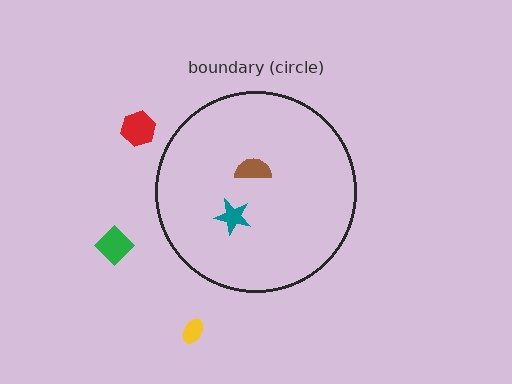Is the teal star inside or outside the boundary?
Inside.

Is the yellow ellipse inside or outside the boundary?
Outside.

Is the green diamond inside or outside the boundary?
Outside.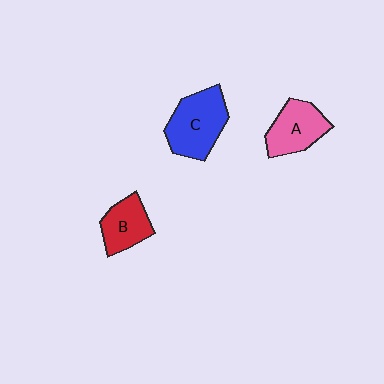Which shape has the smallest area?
Shape B (red).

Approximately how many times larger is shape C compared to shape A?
Approximately 1.3 times.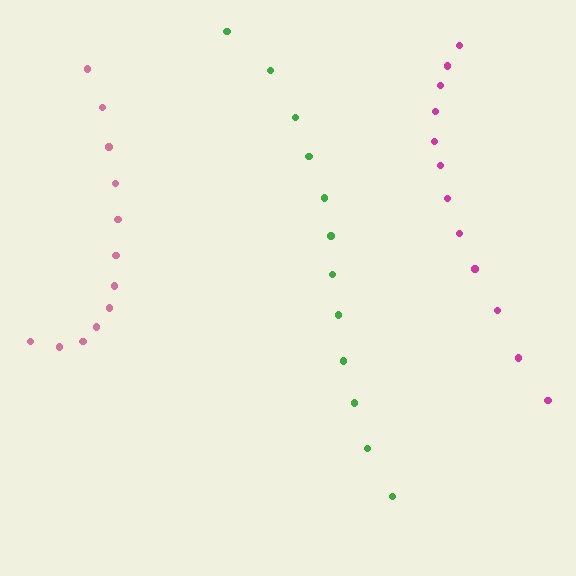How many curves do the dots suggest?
There are 3 distinct paths.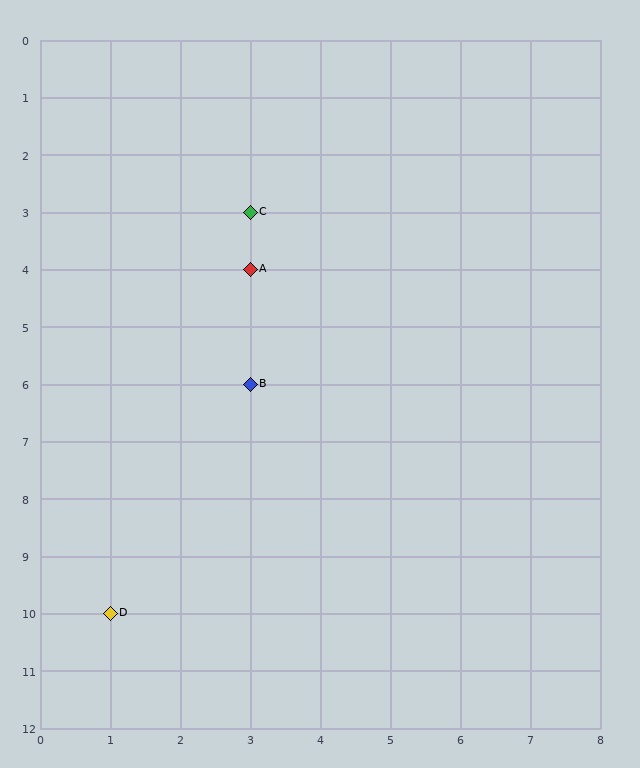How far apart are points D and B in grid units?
Points D and B are 2 columns and 4 rows apart (about 4.5 grid units diagonally).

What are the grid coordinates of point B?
Point B is at grid coordinates (3, 6).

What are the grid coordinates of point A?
Point A is at grid coordinates (3, 4).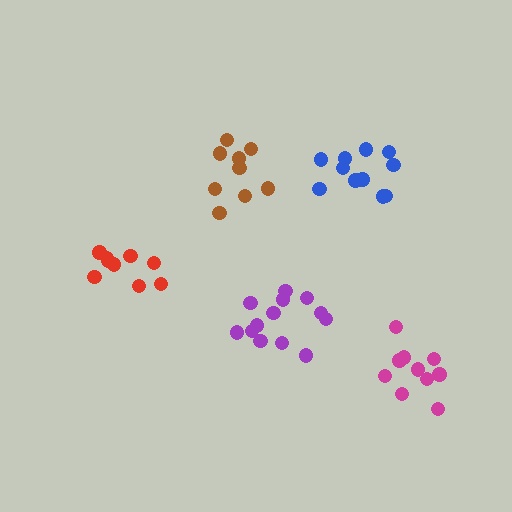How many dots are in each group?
Group 1: 10 dots, Group 2: 11 dots, Group 3: 9 dots, Group 4: 13 dots, Group 5: 9 dots (52 total).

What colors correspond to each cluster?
The clusters are colored: magenta, blue, red, purple, brown.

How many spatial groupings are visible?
There are 5 spatial groupings.